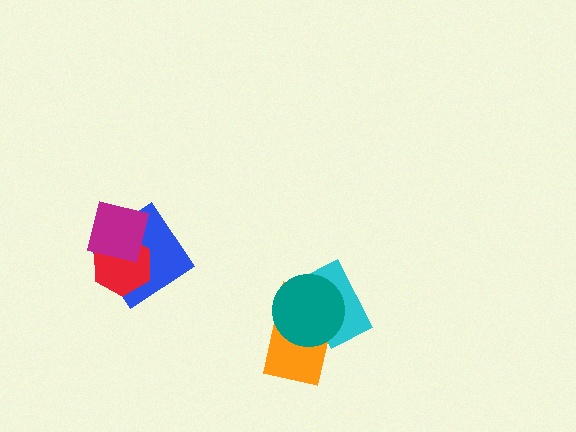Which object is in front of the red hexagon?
The magenta square is in front of the red hexagon.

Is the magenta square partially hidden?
No, no other shape covers it.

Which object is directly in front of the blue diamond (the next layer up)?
The red hexagon is directly in front of the blue diamond.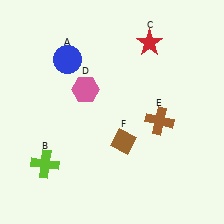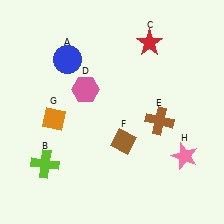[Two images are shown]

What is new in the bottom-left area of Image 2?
An orange diamond (G) was added in the bottom-left area of Image 2.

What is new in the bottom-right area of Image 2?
A pink star (H) was added in the bottom-right area of Image 2.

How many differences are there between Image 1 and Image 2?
There are 2 differences between the two images.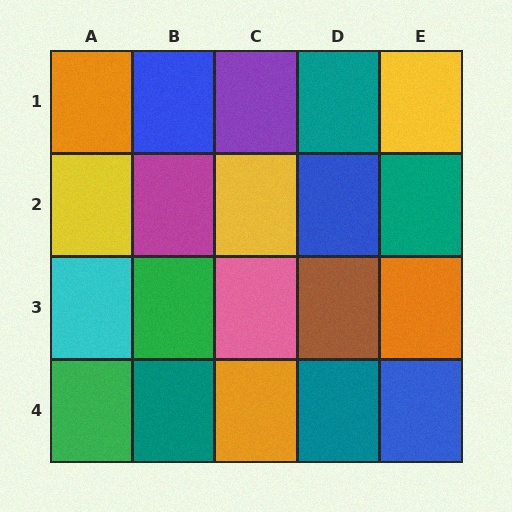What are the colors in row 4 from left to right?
Green, teal, orange, teal, blue.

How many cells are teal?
4 cells are teal.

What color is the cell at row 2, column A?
Yellow.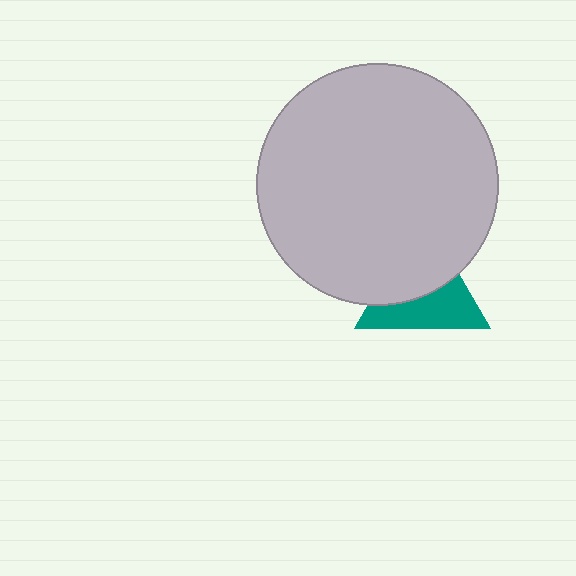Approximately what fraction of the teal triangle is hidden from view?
Roughly 51% of the teal triangle is hidden behind the light gray circle.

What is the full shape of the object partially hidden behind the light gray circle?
The partially hidden object is a teal triangle.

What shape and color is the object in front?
The object in front is a light gray circle.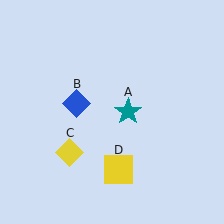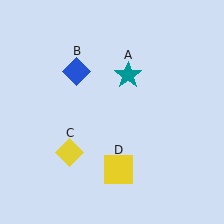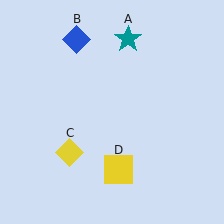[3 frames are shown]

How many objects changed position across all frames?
2 objects changed position: teal star (object A), blue diamond (object B).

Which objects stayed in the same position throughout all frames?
Yellow diamond (object C) and yellow square (object D) remained stationary.